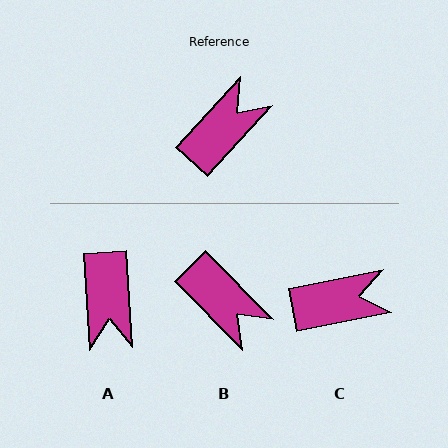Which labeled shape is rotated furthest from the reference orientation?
A, about 134 degrees away.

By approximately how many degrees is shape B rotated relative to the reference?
Approximately 93 degrees clockwise.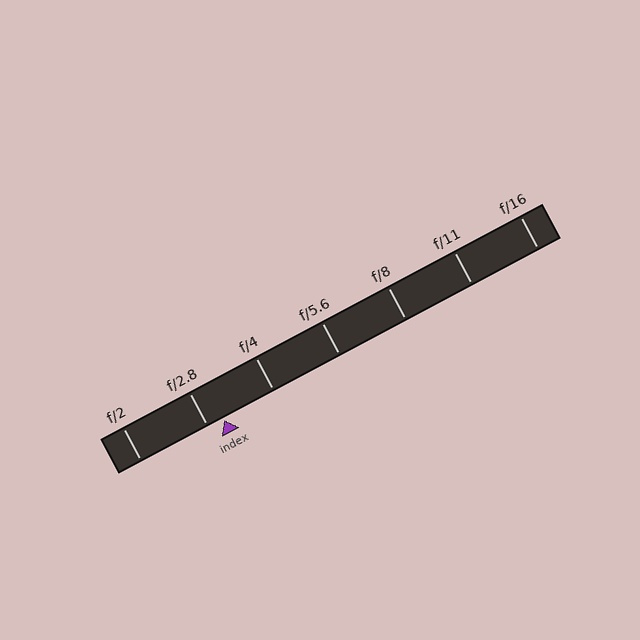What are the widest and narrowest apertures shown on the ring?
The widest aperture shown is f/2 and the narrowest is f/16.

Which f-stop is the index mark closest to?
The index mark is closest to f/2.8.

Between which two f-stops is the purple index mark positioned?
The index mark is between f/2.8 and f/4.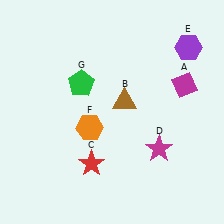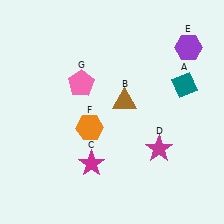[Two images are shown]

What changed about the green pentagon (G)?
In Image 1, G is green. In Image 2, it changed to pink.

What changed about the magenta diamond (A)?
In Image 1, A is magenta. In Image 2, it changed to teal.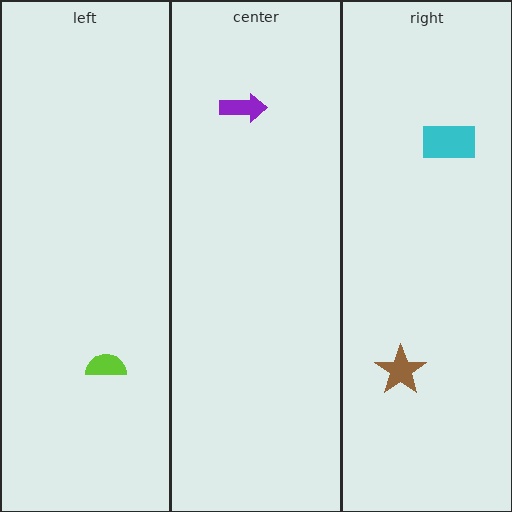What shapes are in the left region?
The lime semicircle.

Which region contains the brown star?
The right region.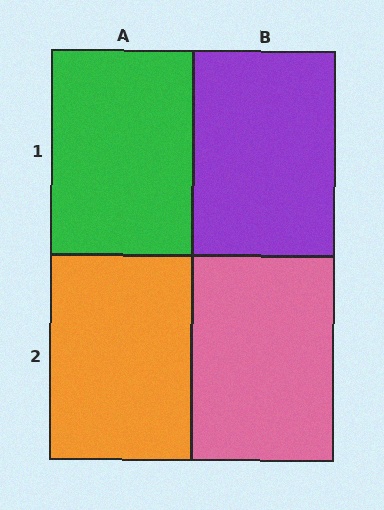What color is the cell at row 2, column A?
Orange.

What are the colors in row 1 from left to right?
Green, purple.